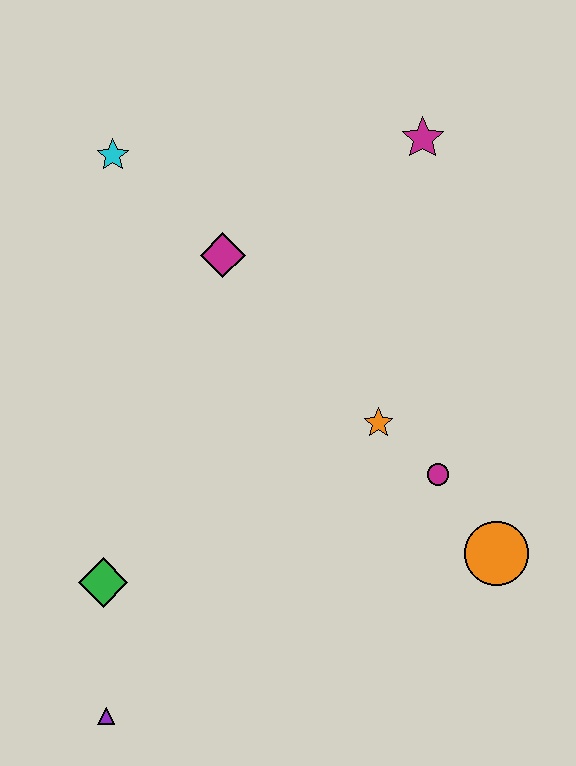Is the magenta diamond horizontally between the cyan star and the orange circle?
Yes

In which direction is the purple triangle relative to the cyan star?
The purple triangle is below the cyan star.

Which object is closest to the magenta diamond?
The cyan star is closest to the magenta diamond.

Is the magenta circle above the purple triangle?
Yes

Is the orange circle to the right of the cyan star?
Yes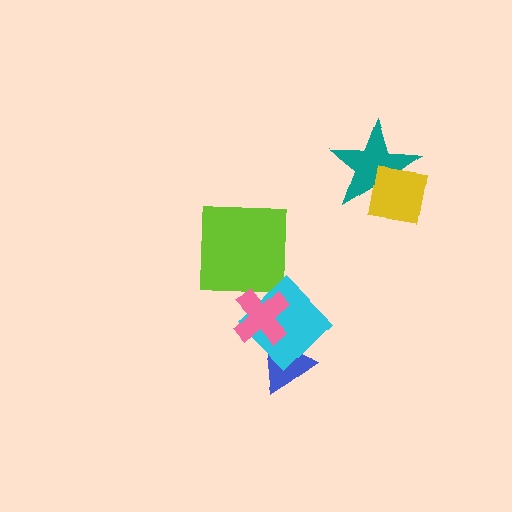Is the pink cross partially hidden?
No, no other shape covers it.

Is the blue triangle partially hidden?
Yes, it is partially covered by another shape.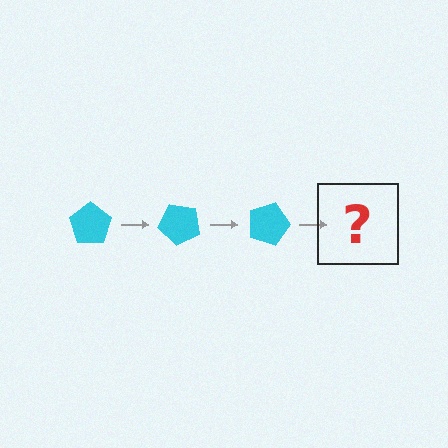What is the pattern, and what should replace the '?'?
The pattern is that the pentagon rotates 45 degrees each step. The '?' should be a cyan pentagon rotated 135 degrees.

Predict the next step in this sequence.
The next step is a cyan pentagon rotated 135 degrees.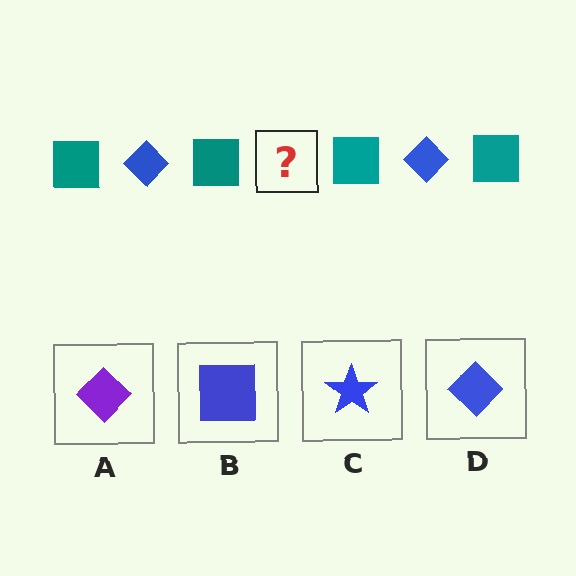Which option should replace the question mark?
Option D.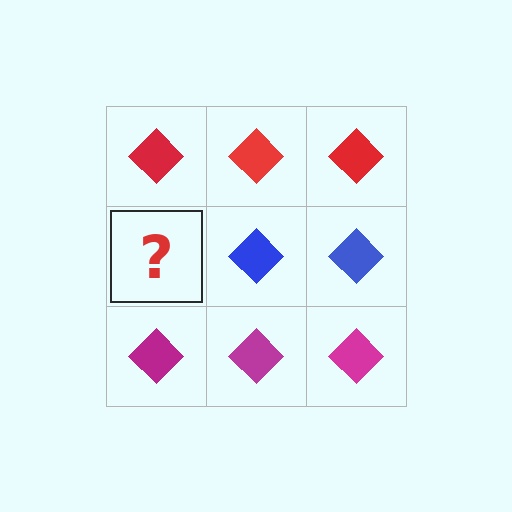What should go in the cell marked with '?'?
The missing cell should contain a blue diamond.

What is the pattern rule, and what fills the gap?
The rule is that each row has a consistent color. The gap should be filled with a blue diamond.